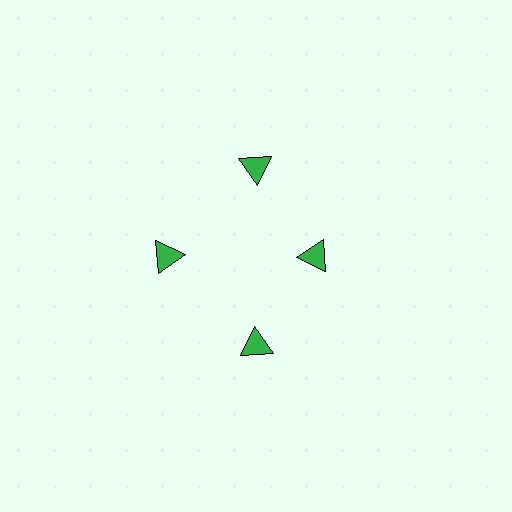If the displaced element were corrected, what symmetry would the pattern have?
It would have 4-fold rotational symmetry — the pattern would map onto itself every 90 degrees.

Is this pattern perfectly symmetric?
No. The 4 green triangles are arranged in a ring, but one element near the 3 o'clock position is pulled inward toward the center, breaking the 4-fold rotational symmetry.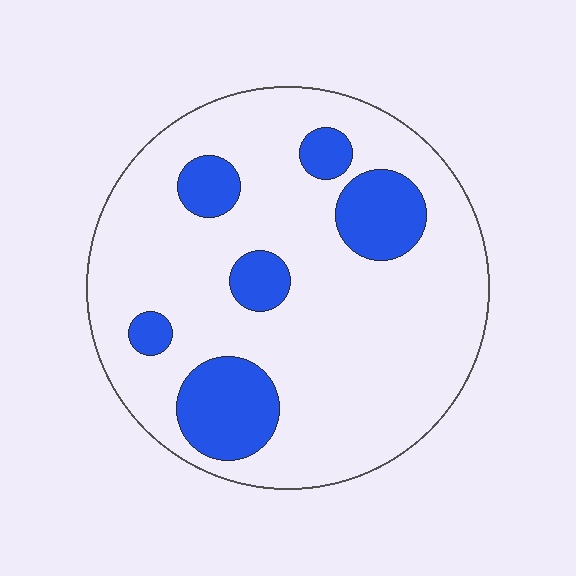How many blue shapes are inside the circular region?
6.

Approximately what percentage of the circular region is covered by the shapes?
Approximately 20%.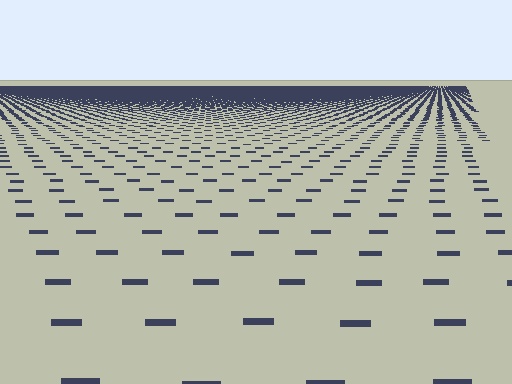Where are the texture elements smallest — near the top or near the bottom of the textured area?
Near the top.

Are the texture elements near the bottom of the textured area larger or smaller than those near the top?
Larger. Near the bottom, elements are closer to the viewer and appear at a bigger on-screen size.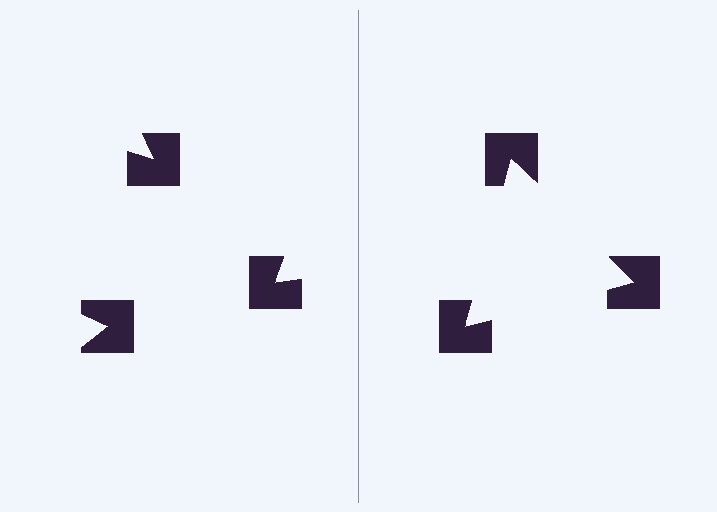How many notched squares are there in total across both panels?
6 — 3 on each side.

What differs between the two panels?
The notched squares are positioned identically on both sides; only the wedge orientations differ. On the right they align to a triangle; on the left they are misaligned.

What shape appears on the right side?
An illusory triangle.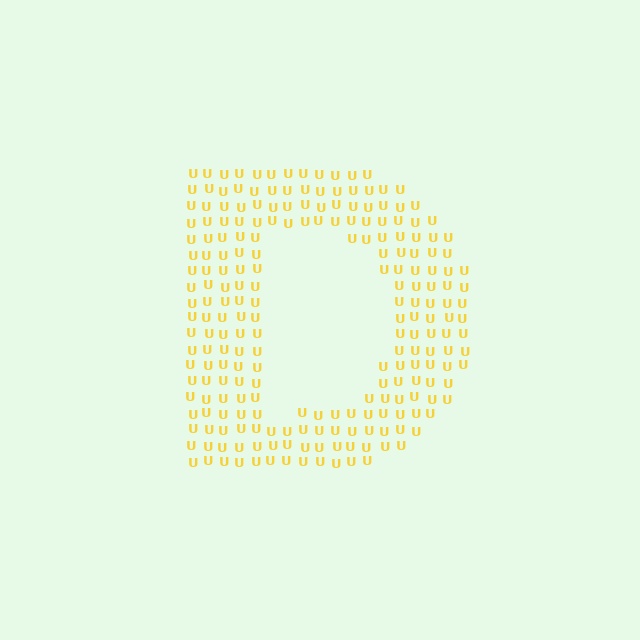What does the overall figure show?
The overall figure shows the letter D.